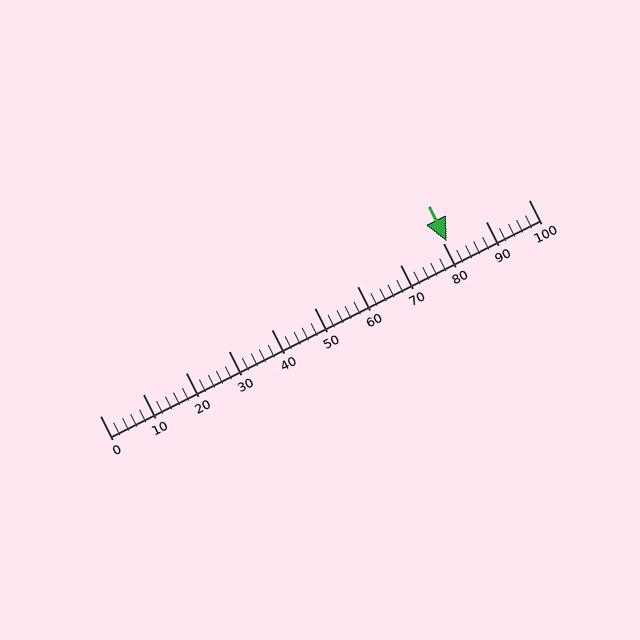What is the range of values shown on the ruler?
The ruler shows values from 0 to 100.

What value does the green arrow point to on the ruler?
The green arrow points to approximately 81.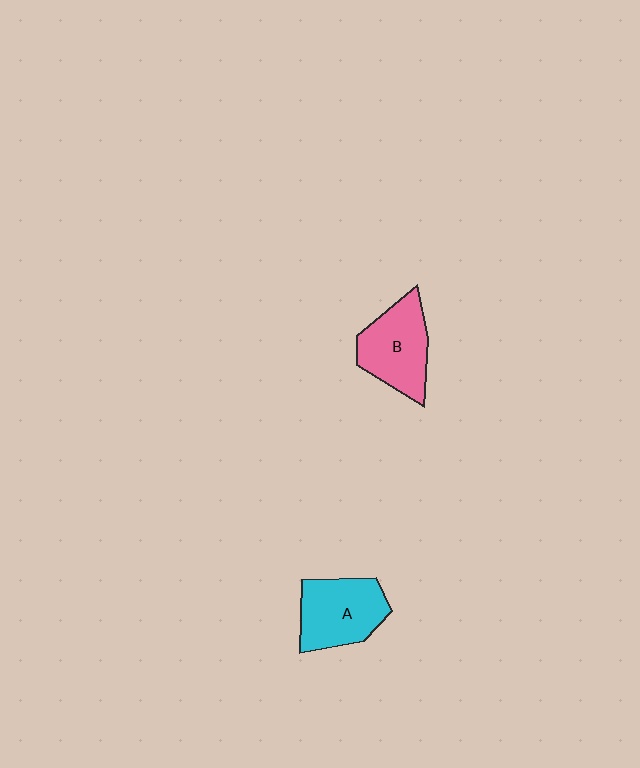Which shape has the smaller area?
Shape B (pink).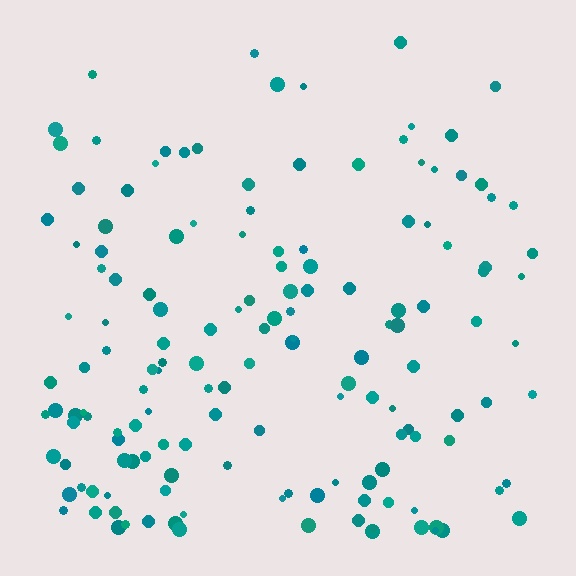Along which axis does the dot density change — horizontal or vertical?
Vertical.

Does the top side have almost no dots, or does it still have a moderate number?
Still a moderate number, just noticeably fewer than the bottom.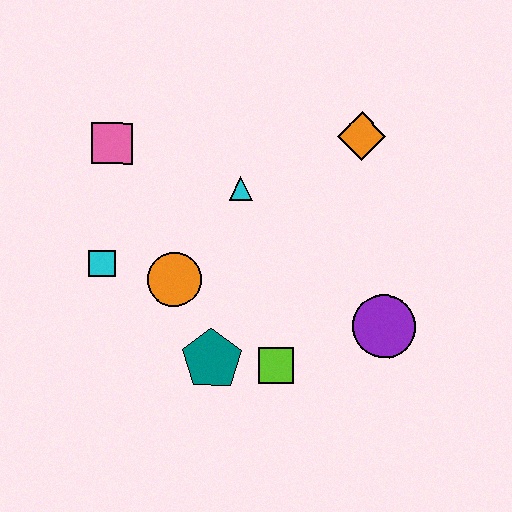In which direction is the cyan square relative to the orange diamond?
The cyan square is to the left of the orange diamond.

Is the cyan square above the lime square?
Yes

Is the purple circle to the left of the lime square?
No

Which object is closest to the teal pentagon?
The lime square is closest to the teal pentagon.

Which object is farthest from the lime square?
The pink square is farthest from the lime square.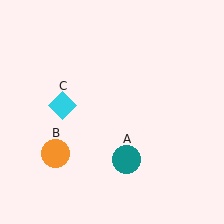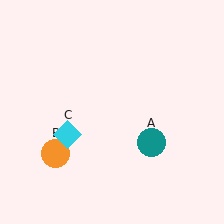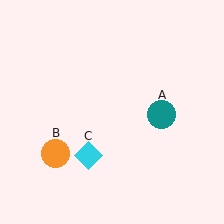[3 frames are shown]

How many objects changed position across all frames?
2 objects changed position: teal circle (object A), cyan diamond (object C).